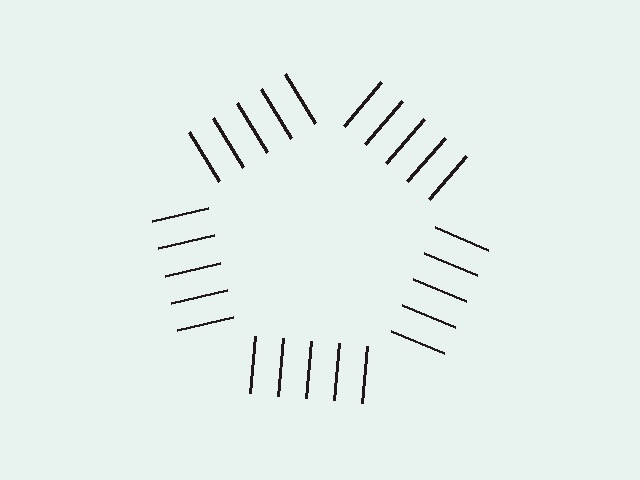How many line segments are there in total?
25 — 5 along each of the 5 edges.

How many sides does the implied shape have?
5 sides — the line-ends trace a pentagon.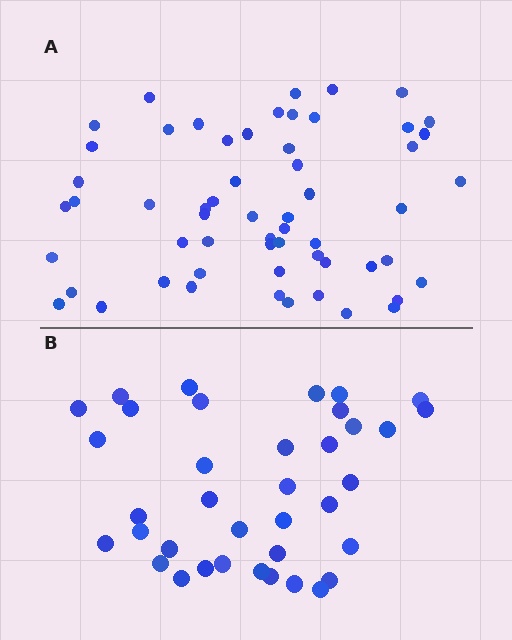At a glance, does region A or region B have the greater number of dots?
Region A (the top region) has more dots.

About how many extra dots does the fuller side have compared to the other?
Region A has approximately 20 more dots than region B.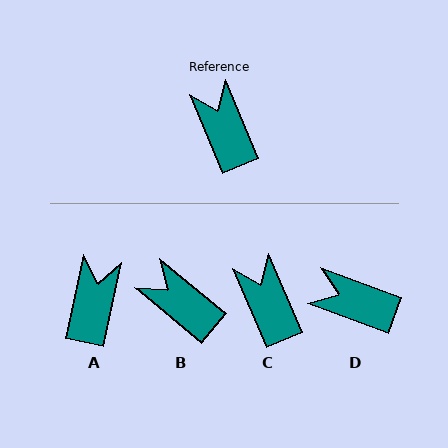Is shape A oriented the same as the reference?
No, it is off by about 35 degrees.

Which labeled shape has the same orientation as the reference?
C.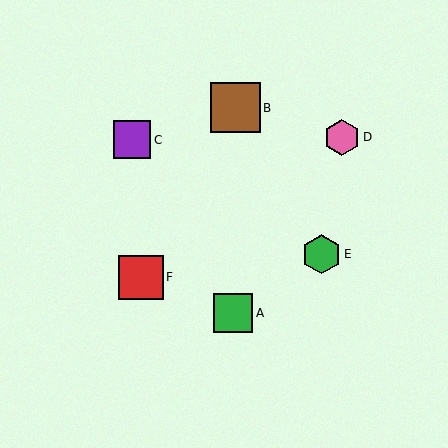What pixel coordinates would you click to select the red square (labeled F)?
Click at (141, 277) to select the red square F.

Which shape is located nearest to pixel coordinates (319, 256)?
The green hexagon (labeled E) at (322, 254) is nearest to that location.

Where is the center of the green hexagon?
The center of the green hexagon is at (322, 254).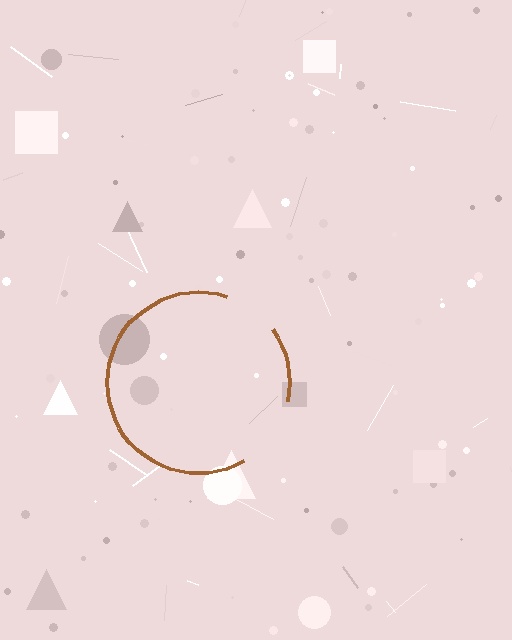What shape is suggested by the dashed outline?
The dashed outline suggests a circle.